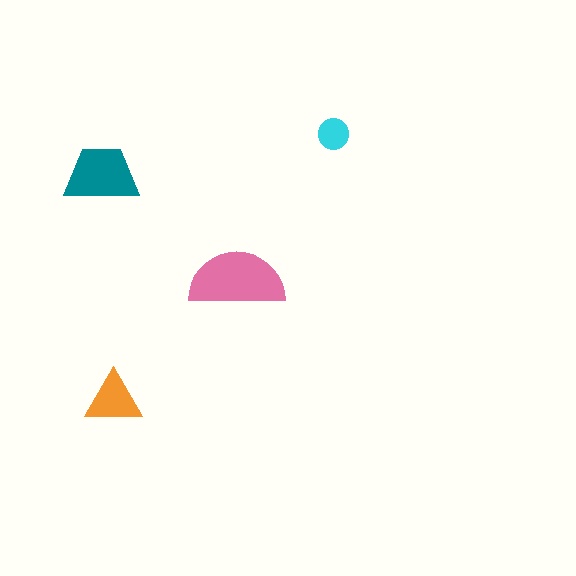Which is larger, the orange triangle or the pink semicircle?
The pink semicircle.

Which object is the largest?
The pink semicircle.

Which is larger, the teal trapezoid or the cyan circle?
The teal trapezoid.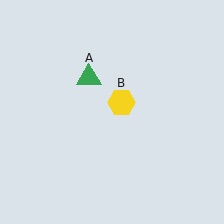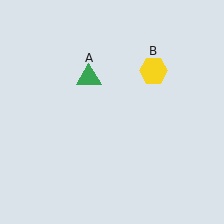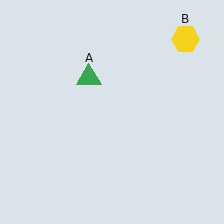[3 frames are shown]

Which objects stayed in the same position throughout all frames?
Green triangle (object A) remained stationary.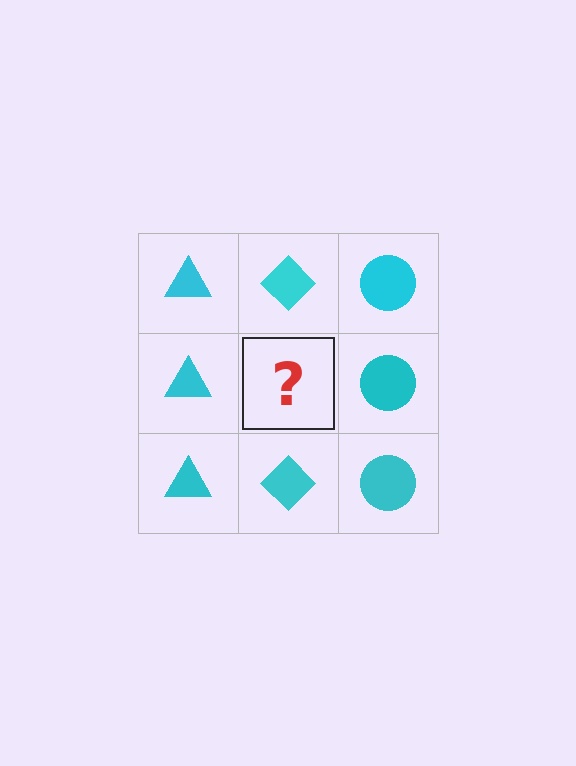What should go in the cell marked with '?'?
The missing cell should contain a cyan diamond.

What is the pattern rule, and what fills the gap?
The rule is that each column has a consistent shape. The gap should be filled with a cyan diamond.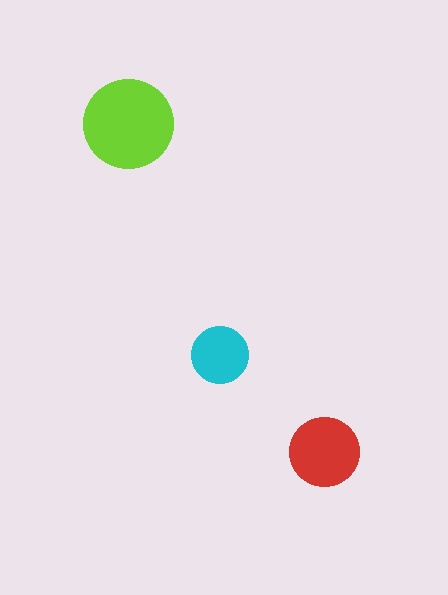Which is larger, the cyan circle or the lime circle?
The lime one.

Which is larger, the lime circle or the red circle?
The lime one.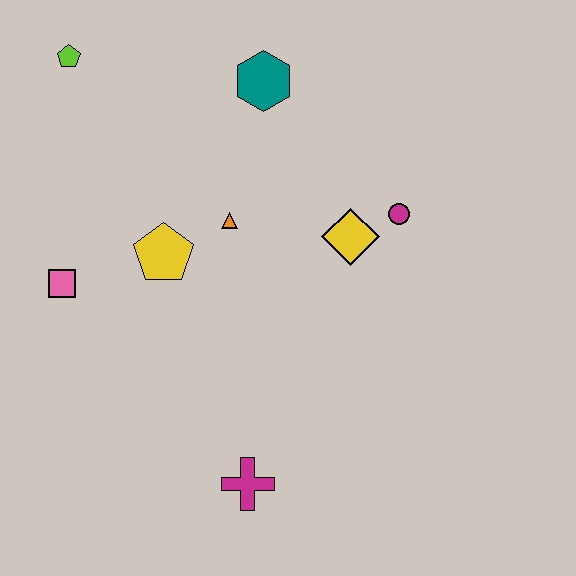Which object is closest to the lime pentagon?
The teal hexagon is closest to the lime pentagon.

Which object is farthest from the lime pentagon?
The magenta cross is farthest from the lime pentagon.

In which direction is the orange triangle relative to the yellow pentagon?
The orange triangle is to the right of the yellow pentagon.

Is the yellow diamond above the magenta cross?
Yes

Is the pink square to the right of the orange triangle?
No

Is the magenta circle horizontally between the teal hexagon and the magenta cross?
No